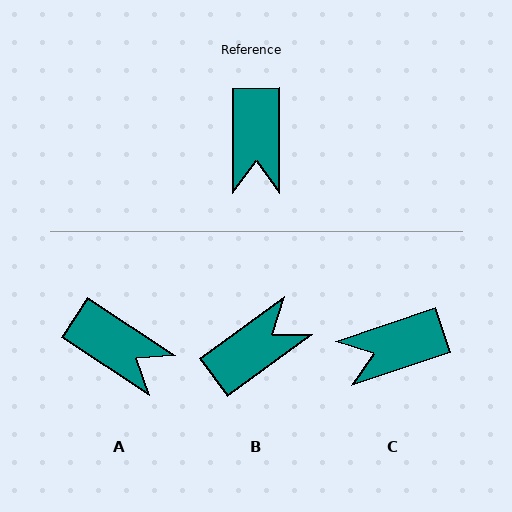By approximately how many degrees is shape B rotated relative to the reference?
Approximately 126 degrees counter-clockwise.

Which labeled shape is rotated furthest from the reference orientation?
B, about 126 degrees away.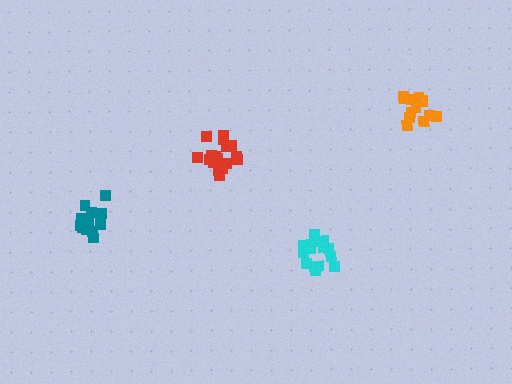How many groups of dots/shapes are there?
There are 4 groups.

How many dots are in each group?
Group 1: 18 dots, Group 2: 16 dots, Group 3: 15 dots, Group 4: 13 dots (62 total).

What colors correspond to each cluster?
The clusters are colored: red, cyan, teal, orange.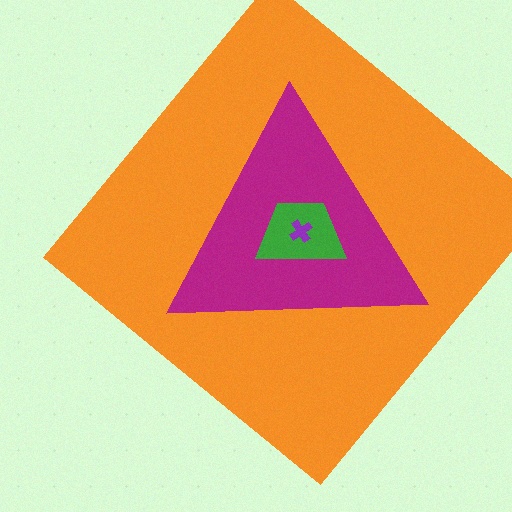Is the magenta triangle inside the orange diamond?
Yes.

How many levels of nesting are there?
4.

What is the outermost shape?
The orange diamond.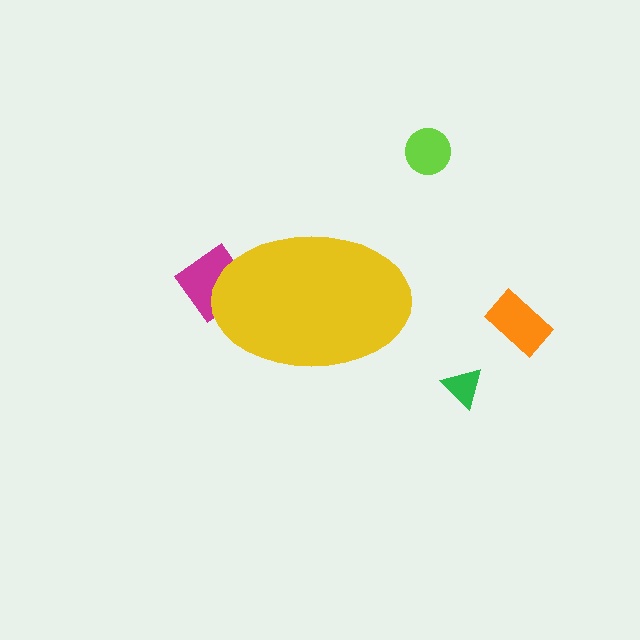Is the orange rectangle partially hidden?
No, the orange rectangle is fully visible.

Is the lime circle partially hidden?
No, the lime circle is fully visible.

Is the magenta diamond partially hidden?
Yes, the magenta diamond is partially hidden behind the yellow ellipse.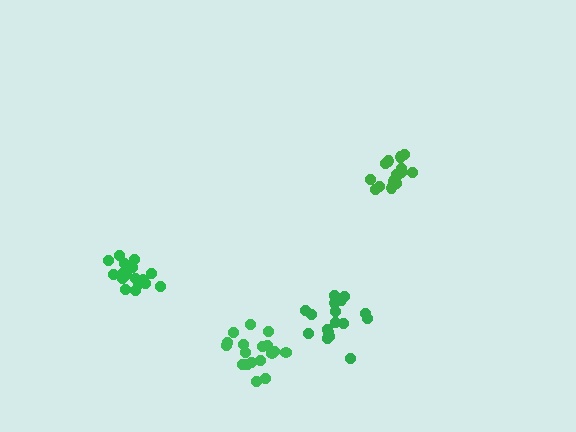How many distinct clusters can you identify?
There are 4 distinct clusters.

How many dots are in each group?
Group 1: 18 dots, Group 2: 18 dots, Group 3: 20 dots, Group 4: 16 dots (72 total).